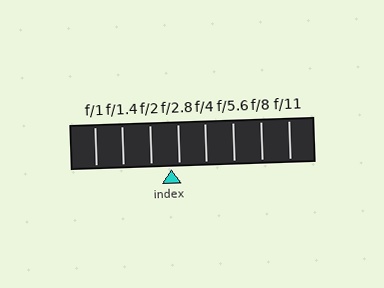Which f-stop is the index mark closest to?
The index mark is closest to f/2.8.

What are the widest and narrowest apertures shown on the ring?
The widest aperture shown is f/1 and the narrowest is f/11.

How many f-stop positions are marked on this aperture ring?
There are 8 f-stop positions marked.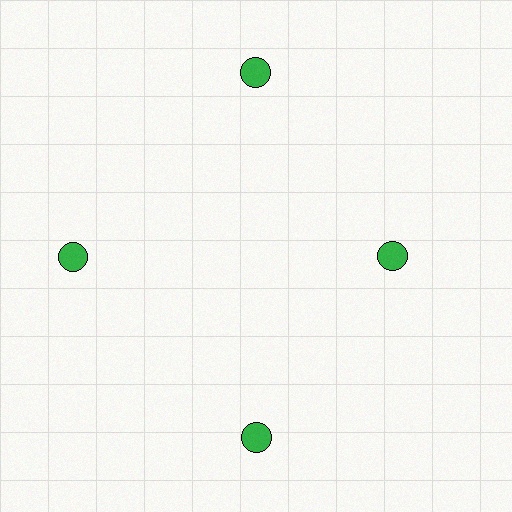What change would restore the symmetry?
The symmetry would be restored by moving it outward, back onto the ring so that all 4 circles sit at equal angles and equal distance from the center.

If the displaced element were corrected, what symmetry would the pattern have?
It would have 4-fold rotational symmetry — the pattern would map onto itself every 90 degrees.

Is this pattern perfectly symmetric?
No. The 4 green circles are arranged in a ring, but one element near the 3 o'clock position is pulled inward toward the center, breaking the 4-fold rotational symmetry.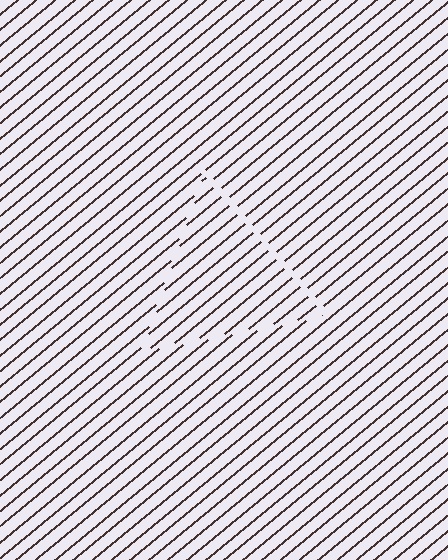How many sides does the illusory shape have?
3 sides — the line-ends trace a triangle.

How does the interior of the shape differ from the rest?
The interior of the shape contains the same grating, shifted by half a period — the contour is defined by the phase discontinuity where line-ends from the inner and outer gratings abut.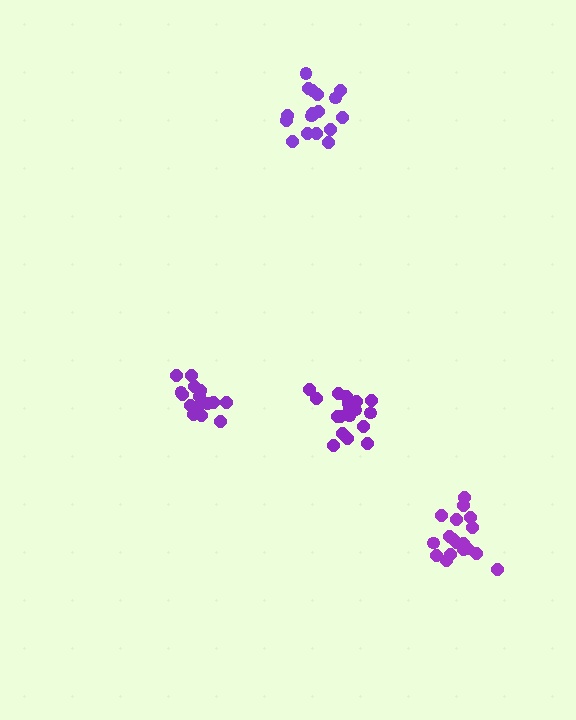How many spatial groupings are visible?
There are 4 spatial groupings.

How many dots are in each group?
Group 1: 18 dots, Group 2: 15 dots, Group 3: 18 dots, Group 4: 18 dots (69 total).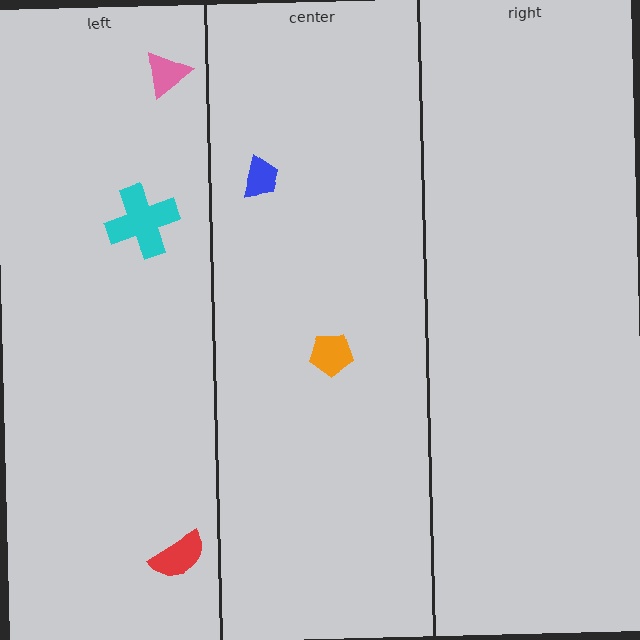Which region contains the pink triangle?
The left region.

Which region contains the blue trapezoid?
The center region.